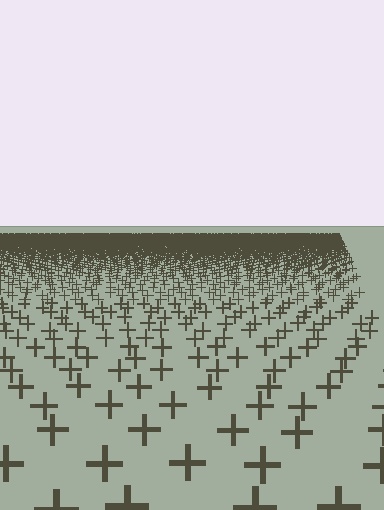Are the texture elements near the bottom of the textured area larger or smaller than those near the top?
Larger. Near the bottom, elements are closer to the viewer and appear at a bigger on-screen size.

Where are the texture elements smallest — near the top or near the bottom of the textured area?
Near the top.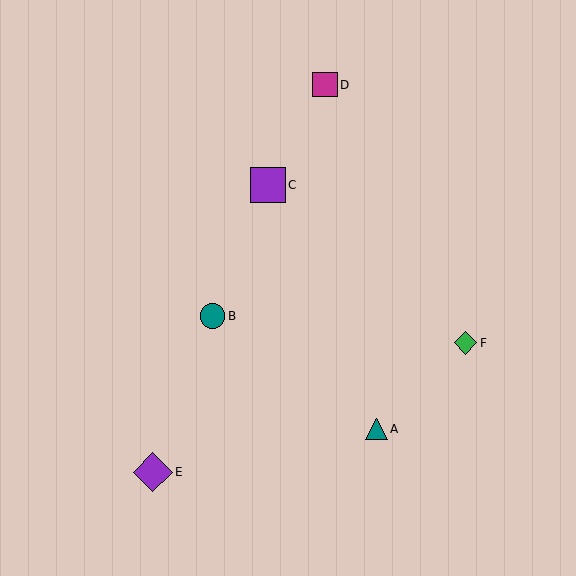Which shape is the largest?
The purple diamond (labeled E) is the largest.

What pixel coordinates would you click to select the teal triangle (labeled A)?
Click at (377, 429) to select the teal triangle A.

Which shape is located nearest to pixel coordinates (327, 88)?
The magenta square (labeled D) at (325, 85) is nearest to that location.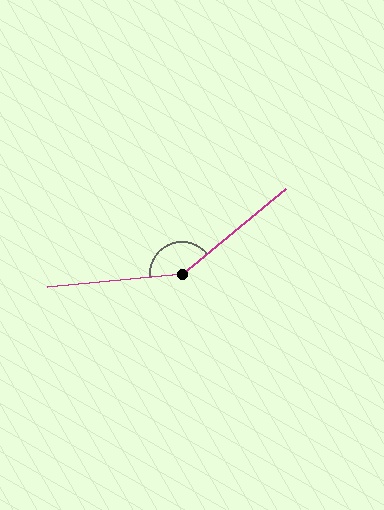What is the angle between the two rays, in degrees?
Approximately 146 degrees.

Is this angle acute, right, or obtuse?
It is obtuse.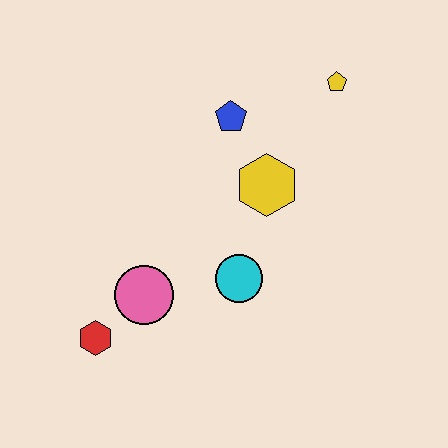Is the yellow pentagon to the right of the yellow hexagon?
Yes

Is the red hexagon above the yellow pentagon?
No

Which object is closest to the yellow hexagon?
The blue pentagon is closest to the yellow hexagon.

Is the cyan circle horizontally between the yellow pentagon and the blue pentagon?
Yes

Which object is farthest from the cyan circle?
The yellow pentagon is farthest from the cyan circle.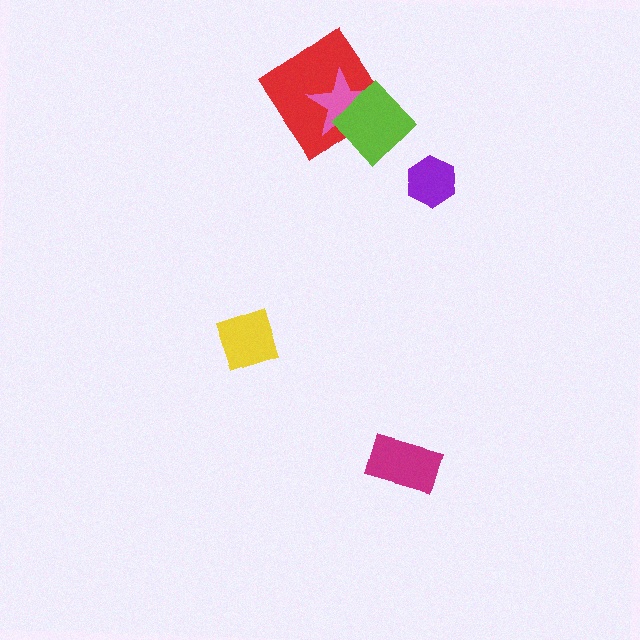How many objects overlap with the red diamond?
2 objects overlap with the red diamond.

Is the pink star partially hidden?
Yes, it is partially covered by another shape.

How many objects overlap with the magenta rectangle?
0 objects overlap with the magenta rectangle.